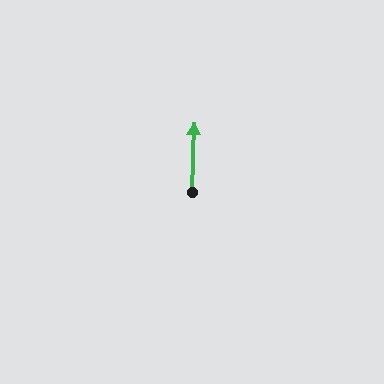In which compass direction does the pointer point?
North.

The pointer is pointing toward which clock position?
Roughly 12 o'clock.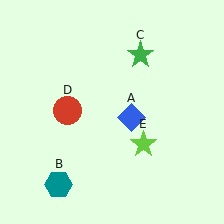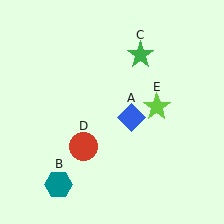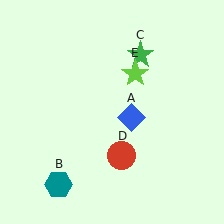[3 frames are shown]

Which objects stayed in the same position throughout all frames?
Blue diamond (object A) and teal hexagon (object B) and green star (object C) remained stationary.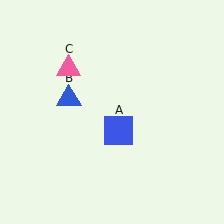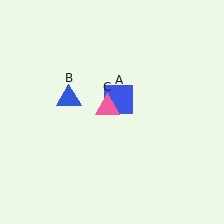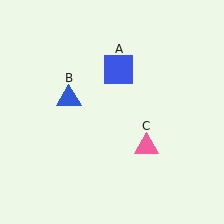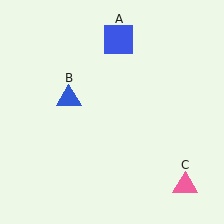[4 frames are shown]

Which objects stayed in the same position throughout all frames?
Blue triangle (object B) remained stationary.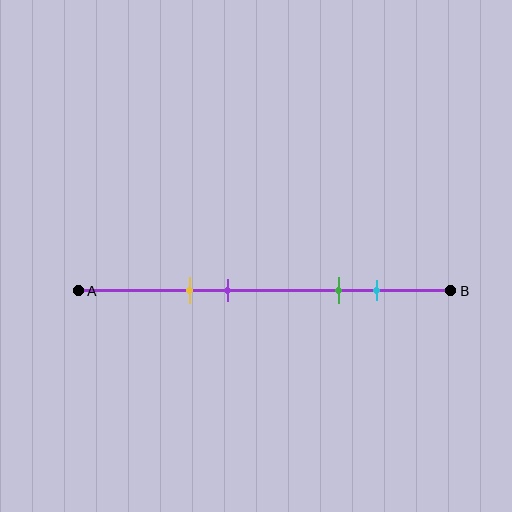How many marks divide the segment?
There are 4 marks dividing the segment.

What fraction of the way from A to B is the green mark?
The green mark is approximately 70% (0.7) of the way from A to B.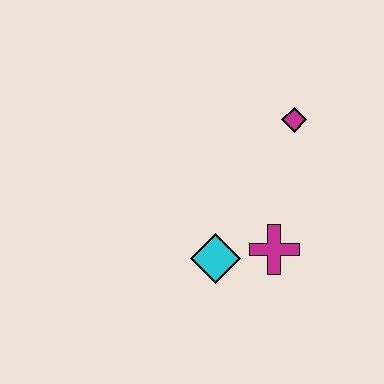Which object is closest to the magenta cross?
The cyan diamond is closest to the magenta cross.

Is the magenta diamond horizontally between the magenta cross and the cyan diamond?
No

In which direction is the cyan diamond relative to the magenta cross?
The cyan diamond is to the left of the magenta cross.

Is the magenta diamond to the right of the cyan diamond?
Yes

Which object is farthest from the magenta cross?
The magenta diamond is farthest from the magenta cross.